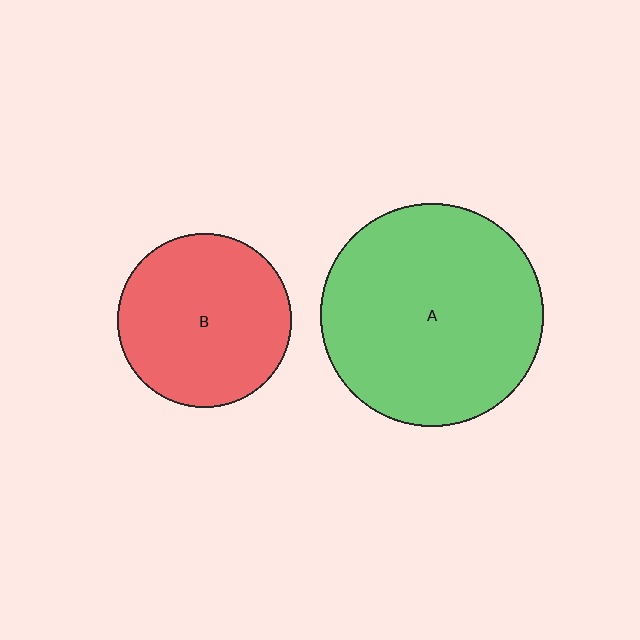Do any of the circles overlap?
No, none of the circles overlap.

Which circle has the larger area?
Circle A (green).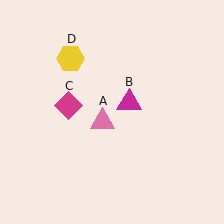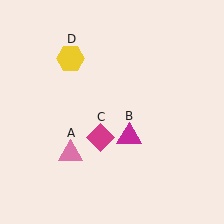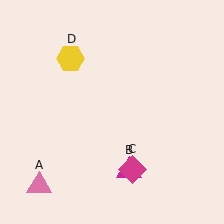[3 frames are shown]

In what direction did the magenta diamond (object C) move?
The magenta diamond (object C) moved down and to the right.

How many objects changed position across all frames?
3 objects changed position: pink triangle (object A), magenta triangle (object B), magenta diamond (object C).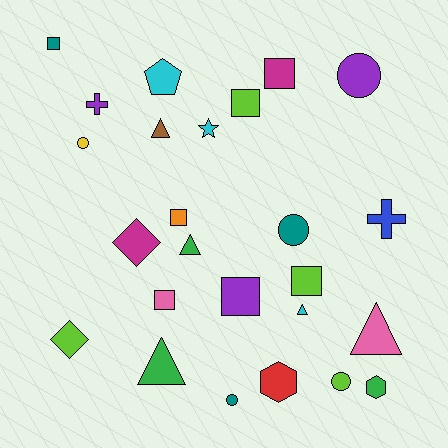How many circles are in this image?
There are 5 circles.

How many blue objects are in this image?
There is 1 blue object.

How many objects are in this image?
There are 25 objects.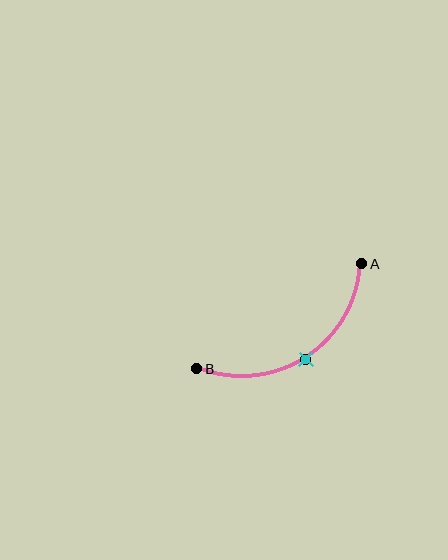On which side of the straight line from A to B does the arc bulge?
The arc bulges below the straight line connecting A and B.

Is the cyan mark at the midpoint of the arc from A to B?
Yes. The cyan mark lies on the arc at equal arc-length from both A and B — it is the arc midpoint.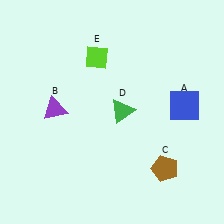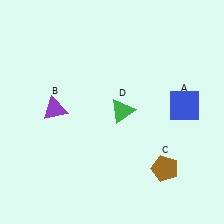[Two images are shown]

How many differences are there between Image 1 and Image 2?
There is 1 difference between the two images.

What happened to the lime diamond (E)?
The lime diamond (E) was removed in Image 2. It was in the top-left area of Image 1.